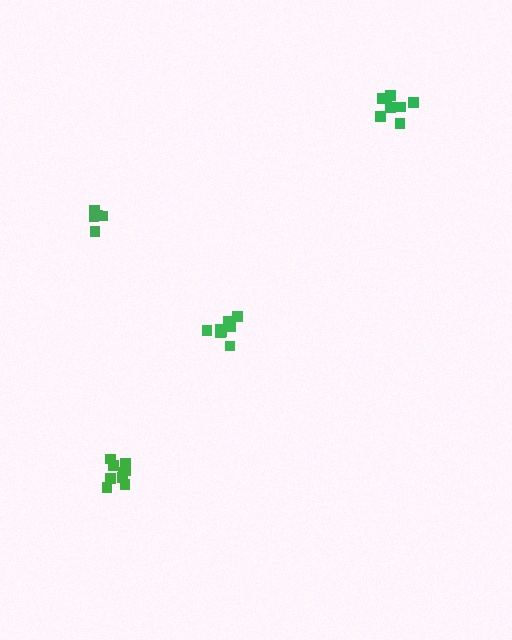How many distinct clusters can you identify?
There are 4 distinct clusters.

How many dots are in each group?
Group 1: 5 dots, Group 2: 9 dots, Group 3: 8 dots, Group 4: 10 dots (32 total).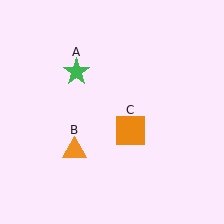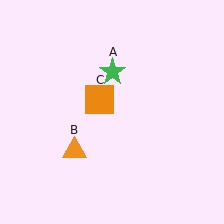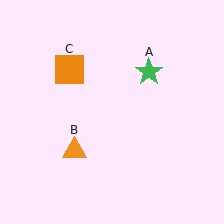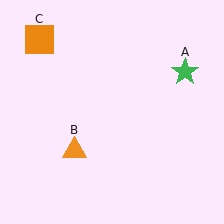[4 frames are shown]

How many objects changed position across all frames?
2 objects changed position: green star (object A), orange square (object C).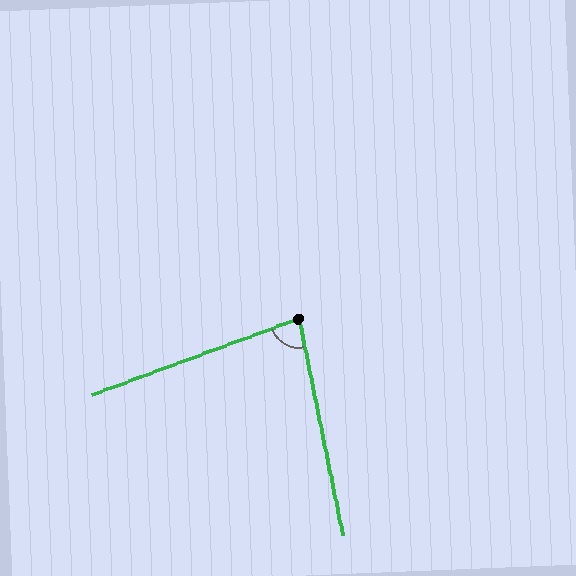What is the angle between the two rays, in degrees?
Approximately 81 degrees.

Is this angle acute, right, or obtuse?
It is acute.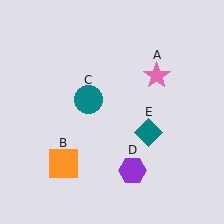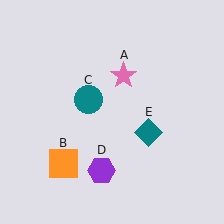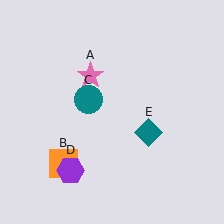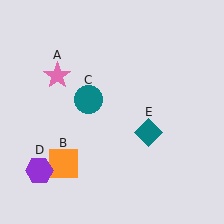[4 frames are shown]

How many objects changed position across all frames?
2 objects changed position: pink star (object A), purple hexagon (object D).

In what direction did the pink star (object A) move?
The pink star (object A) moved left.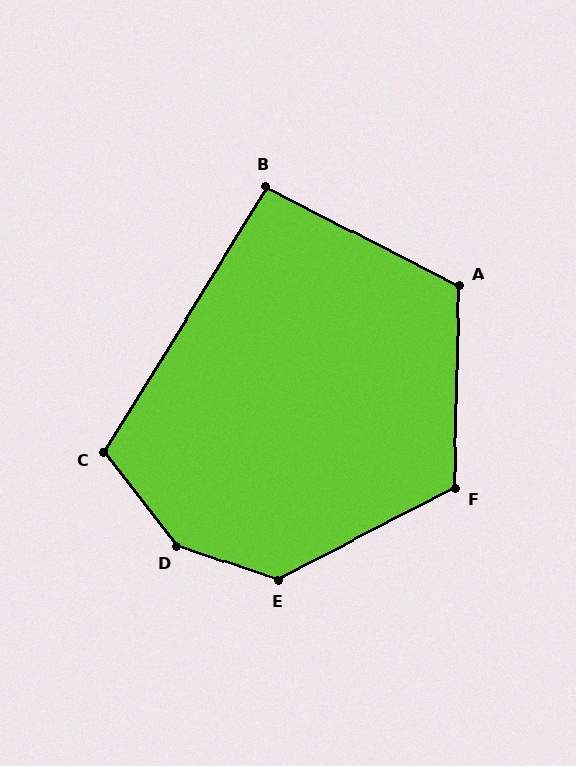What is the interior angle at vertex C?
Approximately 110 degrees (obtuse).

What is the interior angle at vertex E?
Approximately 134 degrees (obtuse).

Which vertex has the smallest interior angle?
B, at approximately 95 degrees.